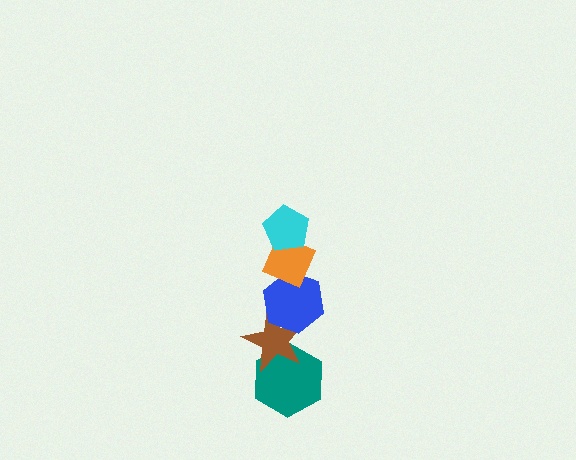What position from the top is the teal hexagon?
The teal hexagon is 5th from the top.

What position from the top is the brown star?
The brown star is 4th from the top.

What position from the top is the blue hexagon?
The blue hexagon is 3rd from the top.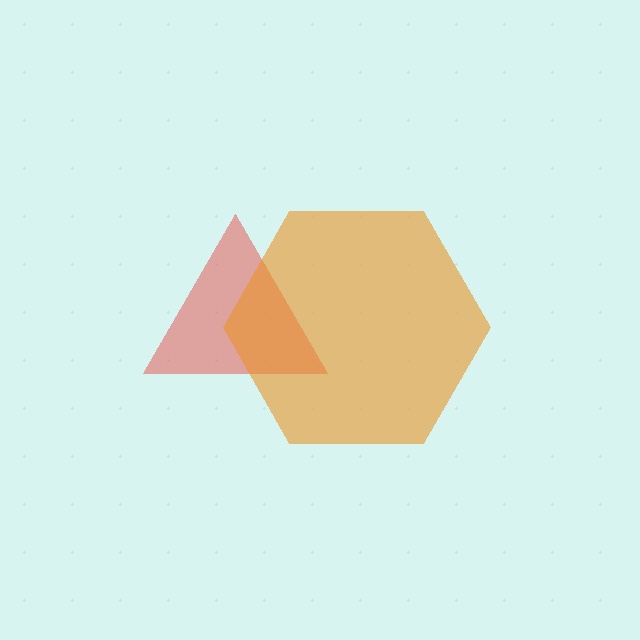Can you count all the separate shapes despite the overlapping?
Yes, there are 2 separate shapes.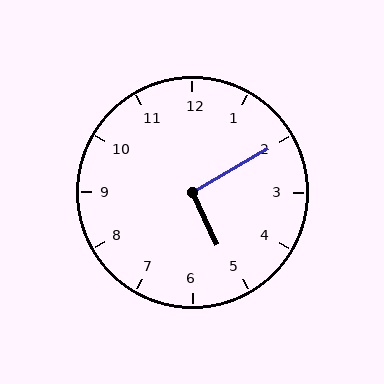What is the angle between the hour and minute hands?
Approximately 95 degrees.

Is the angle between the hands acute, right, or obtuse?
It is right.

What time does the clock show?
5:10.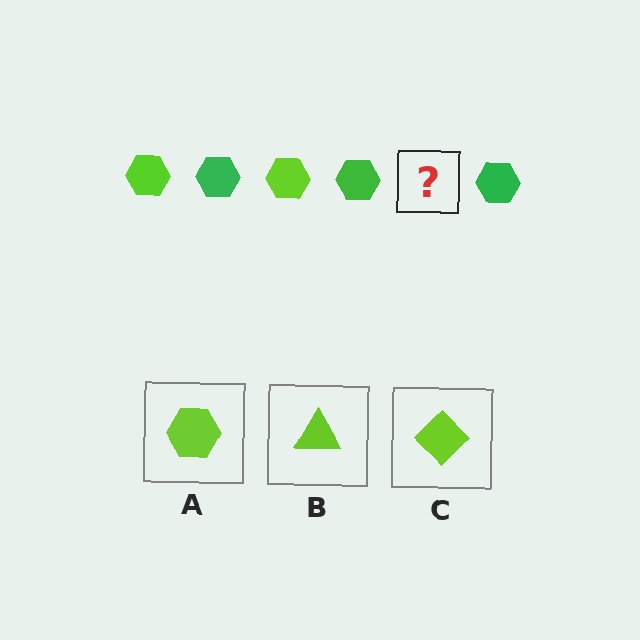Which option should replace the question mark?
Option A.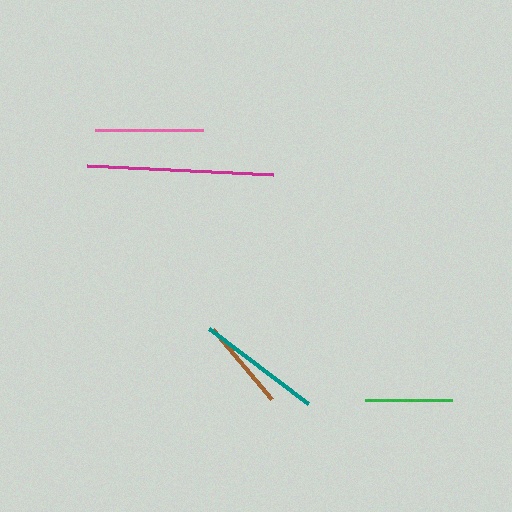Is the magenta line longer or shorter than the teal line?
The magenta line is longer than the teal line.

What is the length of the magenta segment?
The magenta segment is approximately 186 pixels long.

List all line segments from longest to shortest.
From longest to shortest: magenta, teal, pink, brown, green.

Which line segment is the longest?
The magenta line is the longest at approximately 186 pixels.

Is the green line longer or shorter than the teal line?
The teal line is longer than the green line.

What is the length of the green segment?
The green segment is approximately 87 pixels long.